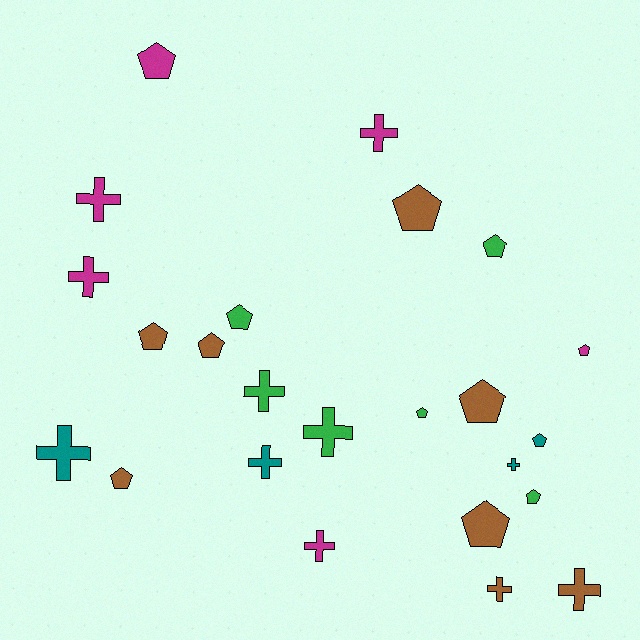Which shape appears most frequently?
Pentagon, with 13 objects.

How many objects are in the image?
There are 24 objects.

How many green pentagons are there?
There are 4 green pentagons.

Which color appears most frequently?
Brown, with 8 objects.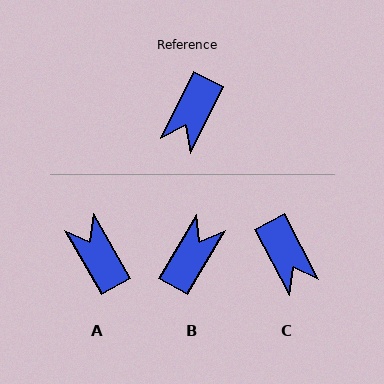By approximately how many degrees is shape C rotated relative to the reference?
Approximately 54 degrees counter-clockwise.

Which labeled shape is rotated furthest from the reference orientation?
B, about 176 degrees away.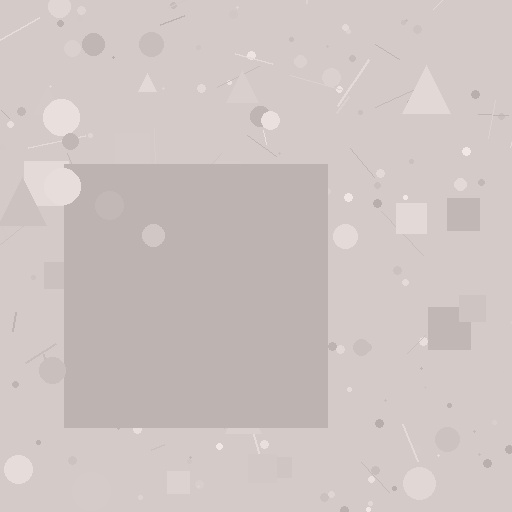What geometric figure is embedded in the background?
A square is embedded in the background.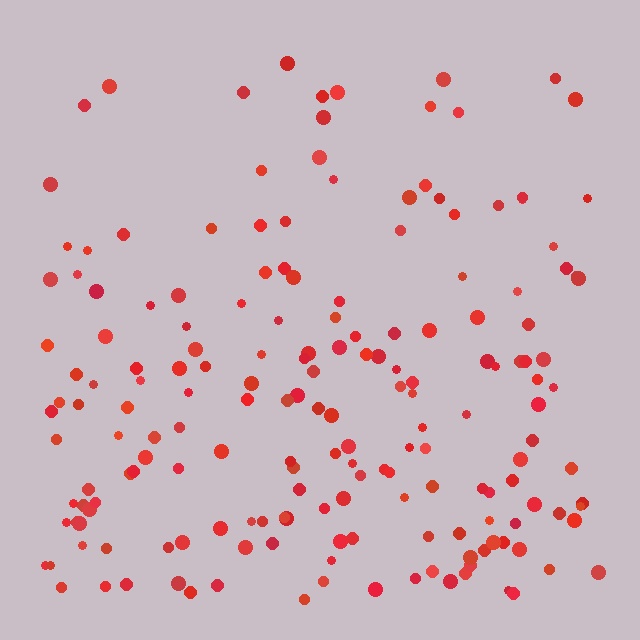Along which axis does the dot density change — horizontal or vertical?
Vertical.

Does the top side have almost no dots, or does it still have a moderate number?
Still a moderate number, just noticeably fewer than the bottom.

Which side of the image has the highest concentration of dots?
The bottom.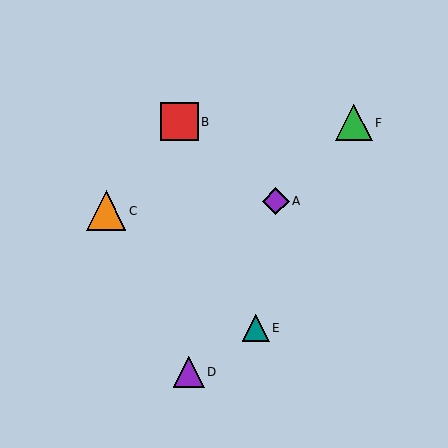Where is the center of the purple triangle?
The center of the purple triangle is at (189, 372).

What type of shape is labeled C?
Shape C is an orange triangle.